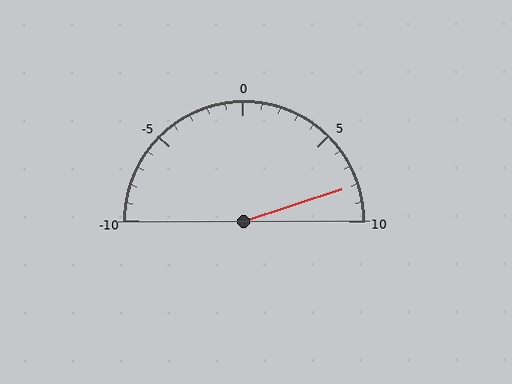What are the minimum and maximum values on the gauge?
The gauge ranges from -10 to 10.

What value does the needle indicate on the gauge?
The needle indicates approximately 8.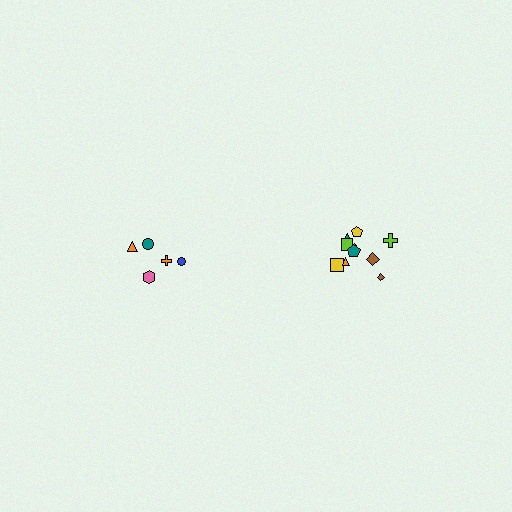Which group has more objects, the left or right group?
The right group.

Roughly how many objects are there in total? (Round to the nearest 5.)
Roughly 15 objects in total.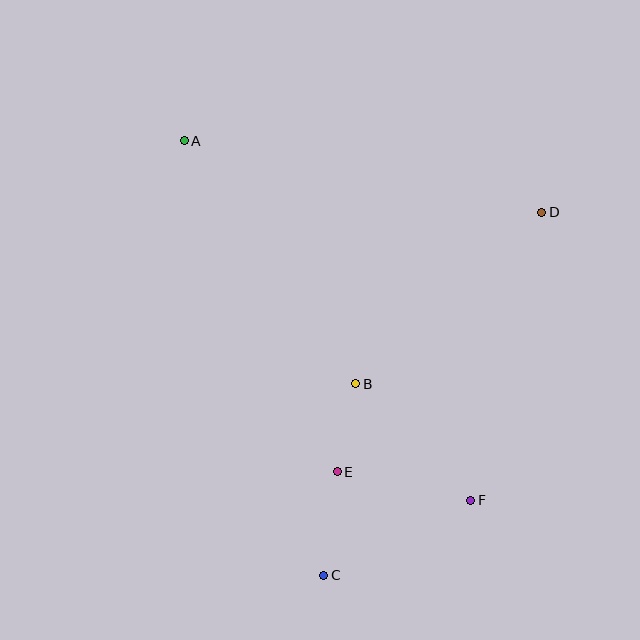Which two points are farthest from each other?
Points A and F are farthest from each other.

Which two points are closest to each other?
Points B and E are closest to each other.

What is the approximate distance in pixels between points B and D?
The distance between B and D is approximately 253 pixels.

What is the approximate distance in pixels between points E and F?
The distance between E and F is approximately 137 pixels.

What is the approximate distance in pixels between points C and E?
The distance between C and E is approximately 104 pixels.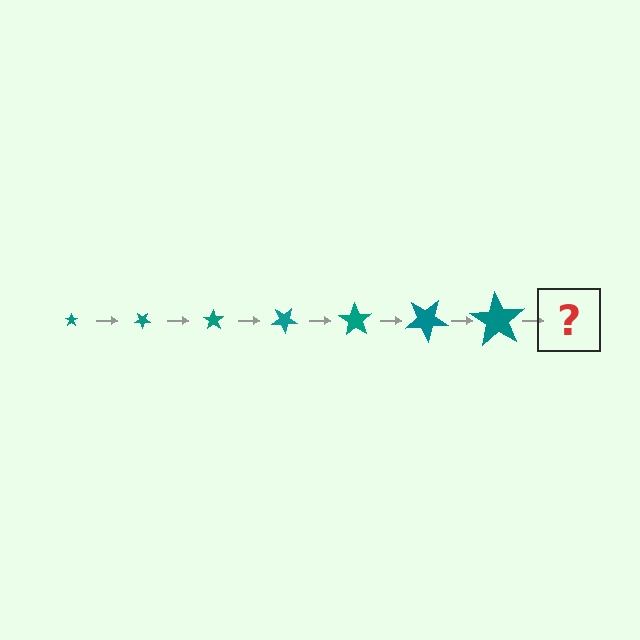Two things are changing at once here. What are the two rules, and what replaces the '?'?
The two rules are that the star grows larger each step and it rotates 35 degrees each step. The '?' should be a star, larger than the previous one and rotated 245 degrees from the start.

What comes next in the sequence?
The next element should be a star, larger than the previous one and rotated 245 degrees from the start.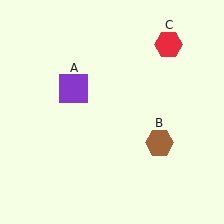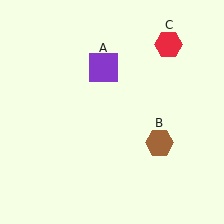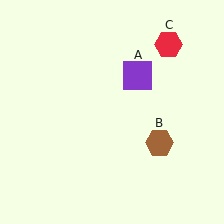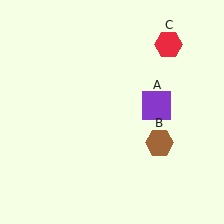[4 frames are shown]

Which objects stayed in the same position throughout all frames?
Brown hexagon (object B) and red hexagon (object C) remained stationary.